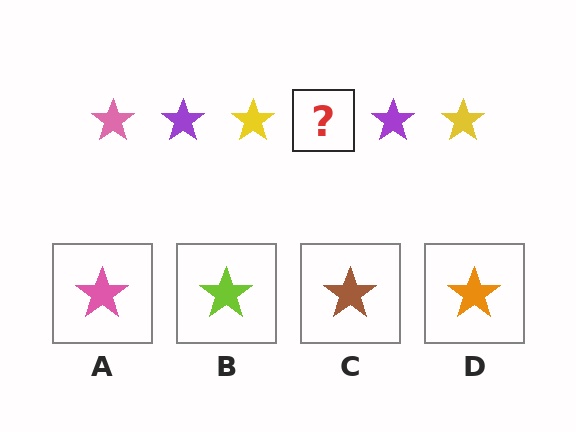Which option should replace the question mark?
Option A.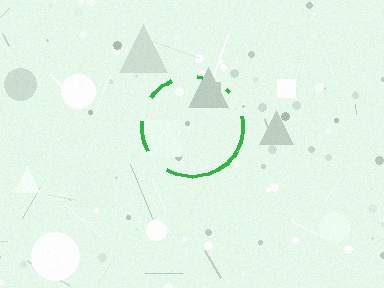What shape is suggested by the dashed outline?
The dashed outline suggests a circle.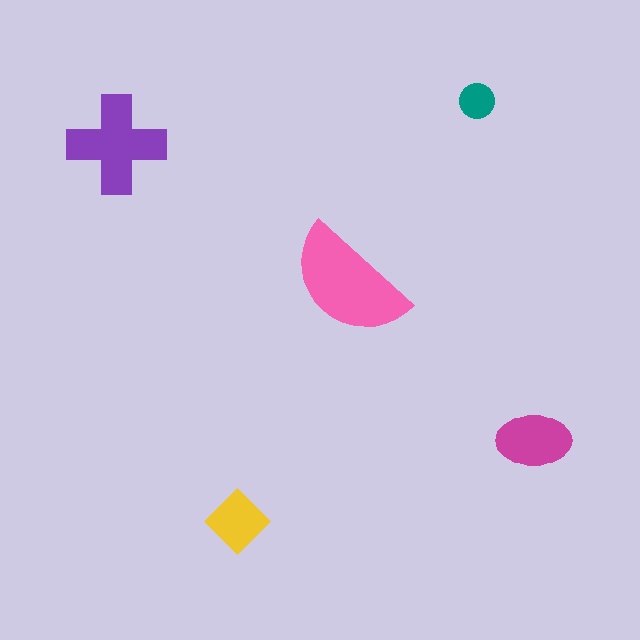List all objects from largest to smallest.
The pink semicircle, the purple cross, the magenta ellipse, the yellow diamond, the teal circle.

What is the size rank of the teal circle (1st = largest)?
5th.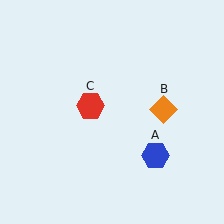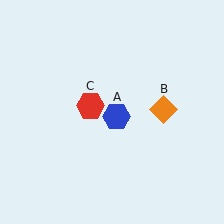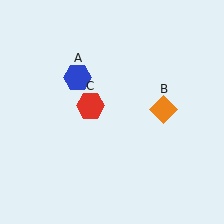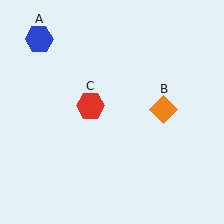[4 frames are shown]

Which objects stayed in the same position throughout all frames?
Orange diamond (object B) and red hexagon (object C) remained stationary.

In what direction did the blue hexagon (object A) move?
The blue hexagon (object A) moved up and to the left.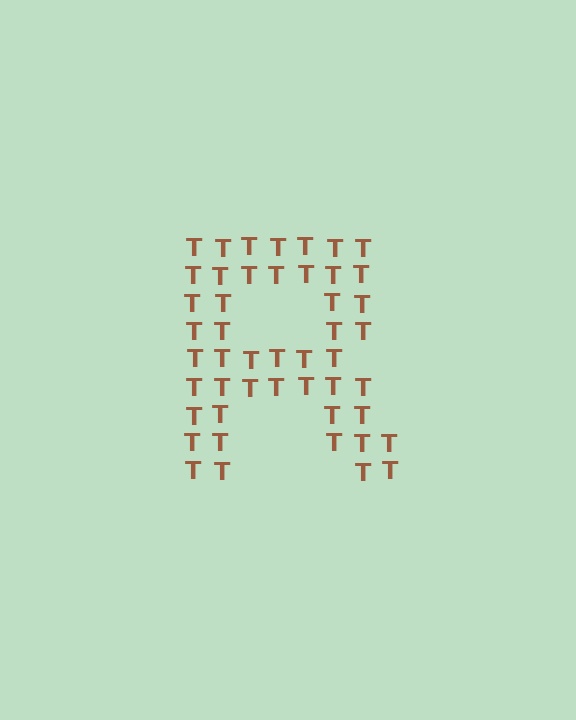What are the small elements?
The small elements are letter T's.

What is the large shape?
The large shape is the letter R.